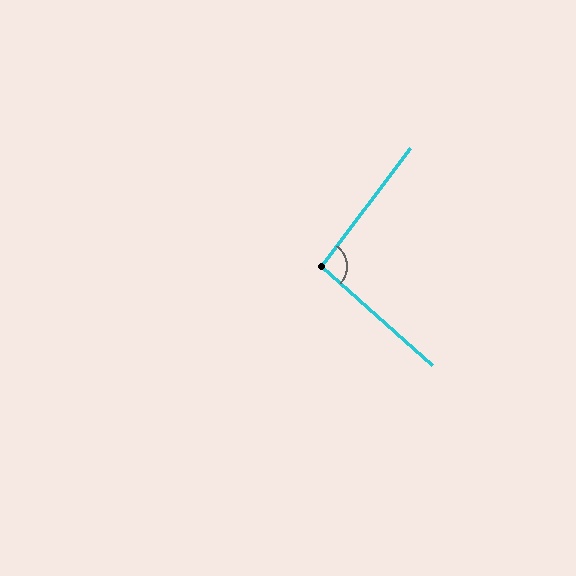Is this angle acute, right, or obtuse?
It is approximately a right angle.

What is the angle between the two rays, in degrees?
Approximately 95 degrees.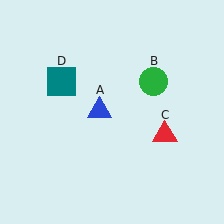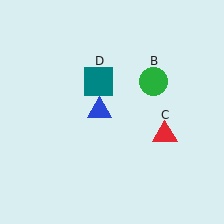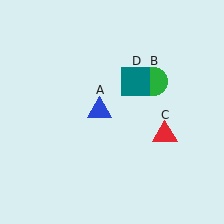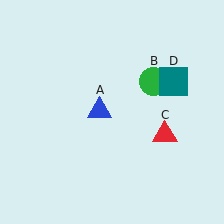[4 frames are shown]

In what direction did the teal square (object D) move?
The teal square (object D) moved right.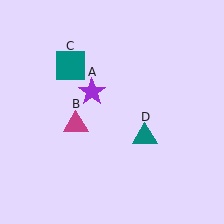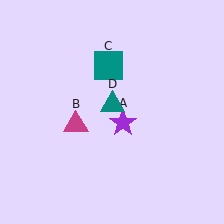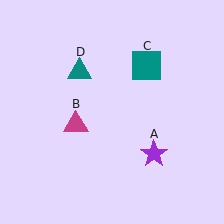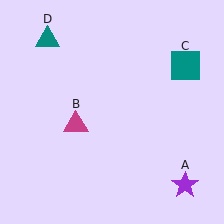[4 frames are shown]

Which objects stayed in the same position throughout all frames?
Magenta triangle (object B) remained stationary.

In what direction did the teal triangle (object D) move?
The teal triangle (object D) moved up and to the left.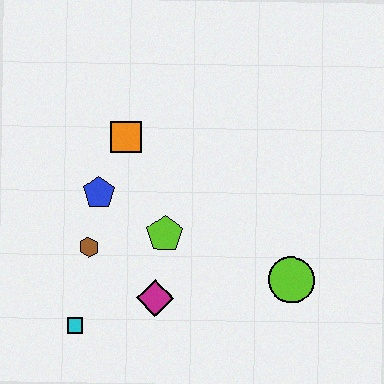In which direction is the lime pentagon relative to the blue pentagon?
The lime pentagon is to the right of the blue pentagon.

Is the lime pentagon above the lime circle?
Yes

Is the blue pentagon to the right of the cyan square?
Yes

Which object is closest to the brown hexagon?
The blue pentagon is closest to the brown hexagon.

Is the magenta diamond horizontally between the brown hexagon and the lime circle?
Yes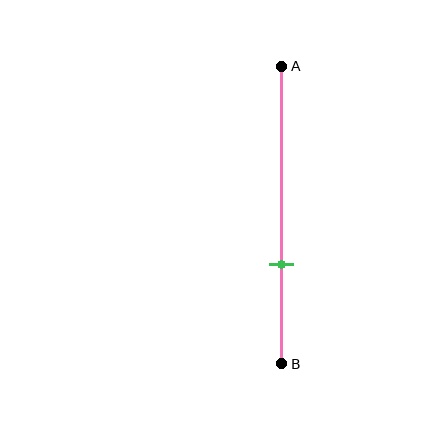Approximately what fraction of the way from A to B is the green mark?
The green mark is approximately 65% of the way from A to B.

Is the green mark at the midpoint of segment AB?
No, the mark is at about 65% from A, not at the 50% midpoint.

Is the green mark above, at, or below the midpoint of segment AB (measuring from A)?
The green mark is below the midpoint of segment AB.